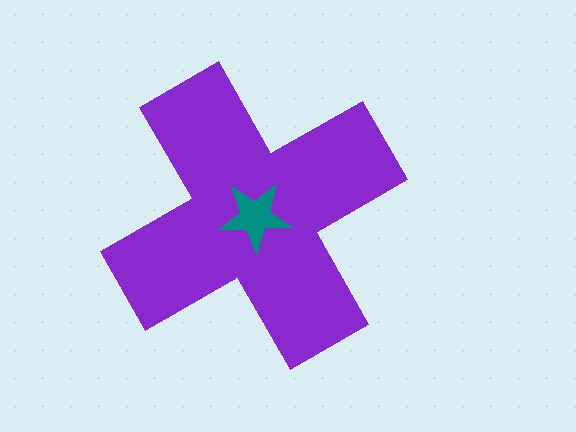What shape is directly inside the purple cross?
The teal star.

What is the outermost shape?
The purple cross.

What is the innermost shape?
The teal star.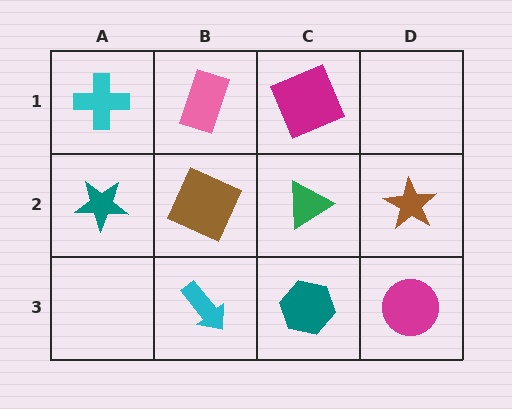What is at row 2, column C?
A green triangle.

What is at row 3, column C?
A teal hexagon.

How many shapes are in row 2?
4 shapes.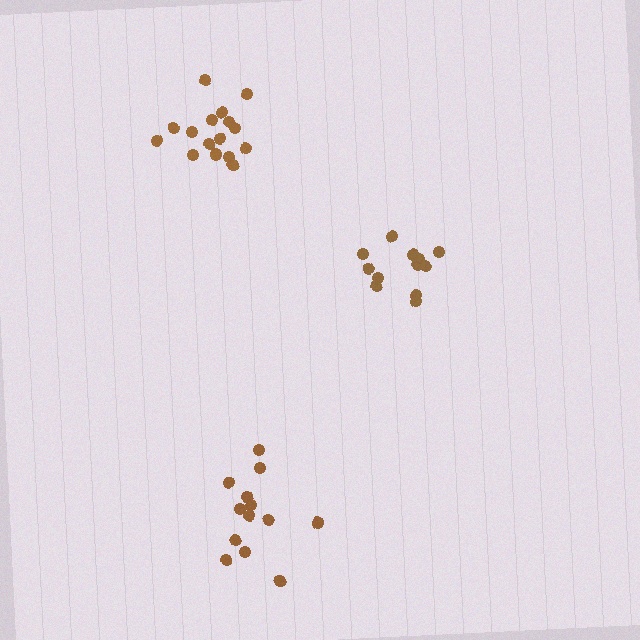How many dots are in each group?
Group 1: 16 dots, Group 2: 13 dots, Group 3: 12 dots (41 total).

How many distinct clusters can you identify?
There are 3 distinct clusters.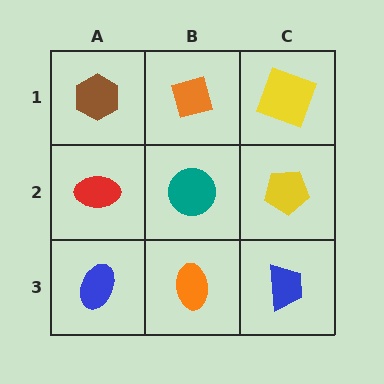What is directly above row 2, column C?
A yellow square.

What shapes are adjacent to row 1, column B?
A teal circle (row 2, column B), a brown hexagon (row 1, column A), a yellow square (row 1, column C).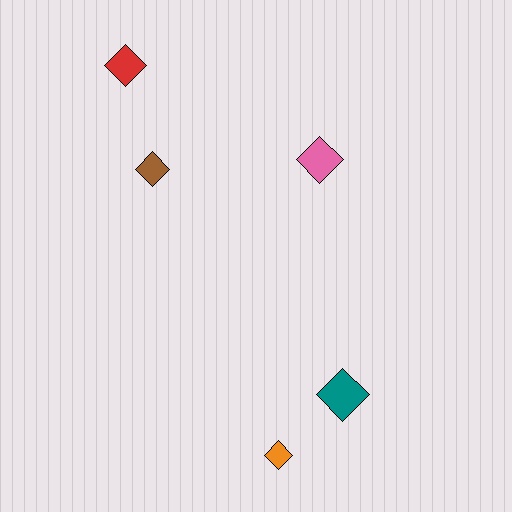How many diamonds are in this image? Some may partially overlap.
There are 5 diamonds.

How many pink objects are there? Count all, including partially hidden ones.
There is 1 pink object.